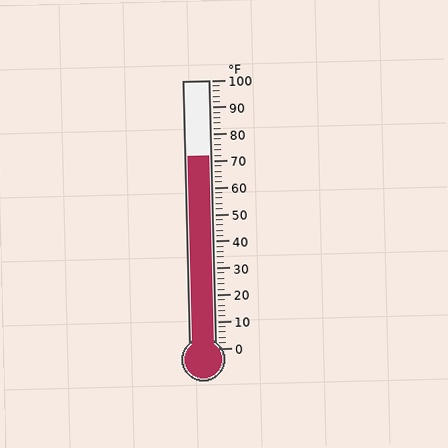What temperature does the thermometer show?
The thermometer shows approximately 72°F.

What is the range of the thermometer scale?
The thermometer scale ranges from 0°F to 100°F.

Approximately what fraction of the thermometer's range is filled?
The thermometer is filled to approximately 70% of its range.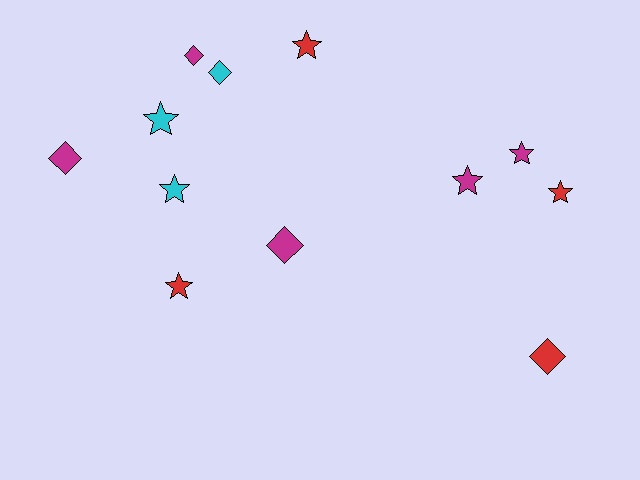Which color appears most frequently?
Magenta, with 5 objects.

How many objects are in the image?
There are 12 objects.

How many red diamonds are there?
There is 1 red diamond.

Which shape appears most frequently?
Star, with 7 objects.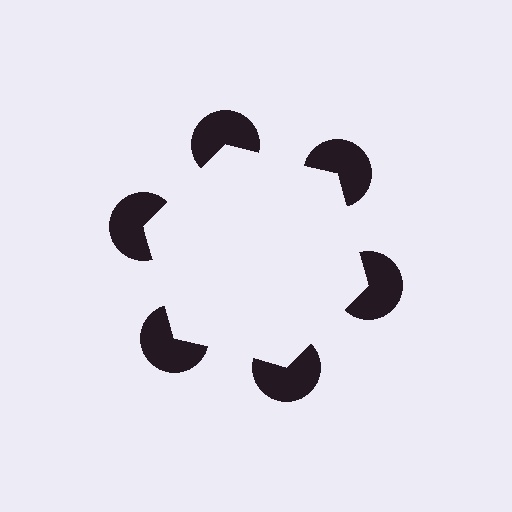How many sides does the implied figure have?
6 sides.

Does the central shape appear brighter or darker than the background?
It typically appears slightly brighter than the background, even though no actual brightness change is drawn.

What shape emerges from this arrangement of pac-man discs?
An illusory hexagon — its edges are inferred from the aligned wedge cuts in the pac-man discs, not physically drawn.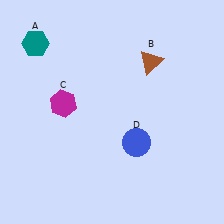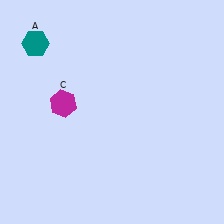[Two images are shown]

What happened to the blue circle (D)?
The blue circle (D) was removed in Image 2. It was in the bottom-right area of Image 1.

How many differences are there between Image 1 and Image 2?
There are 2 differences between the two images.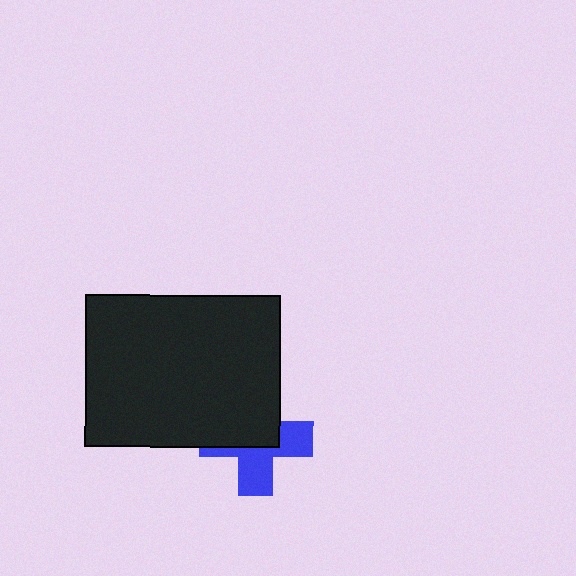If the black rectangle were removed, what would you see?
You would see the complete blue cross.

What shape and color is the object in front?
The object in front is a black rectangle.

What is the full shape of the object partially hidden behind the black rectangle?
The partially hidden object is a blue cross.